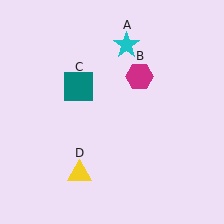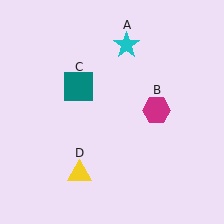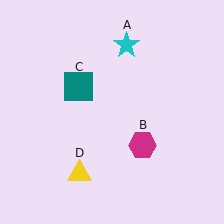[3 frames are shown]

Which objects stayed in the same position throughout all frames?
Cyan star (object A) and teal square (object C) and yellow triangle (object D) remained stationary.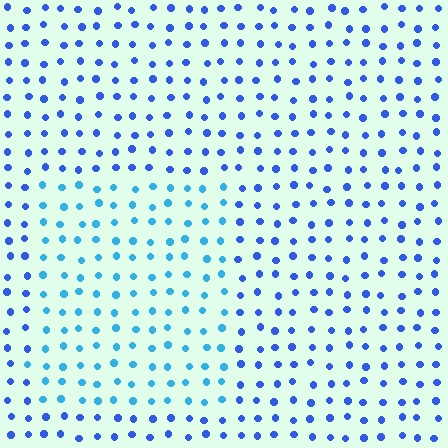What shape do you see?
I see a rectangle.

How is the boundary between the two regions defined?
The boundary is defined purely by a slight shift in hue (about 30 degrees). Spacing, size, and orientation are identical on both sides.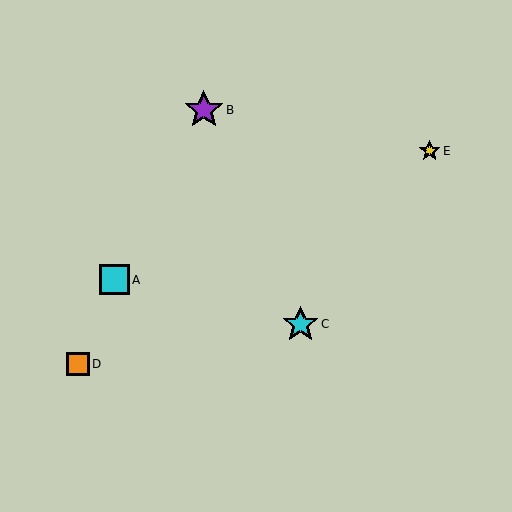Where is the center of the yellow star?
The center of the yellow star is at (430, 151).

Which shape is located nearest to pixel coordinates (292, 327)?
The cyan star (labeled C) at (300, 324) is nearest to that location.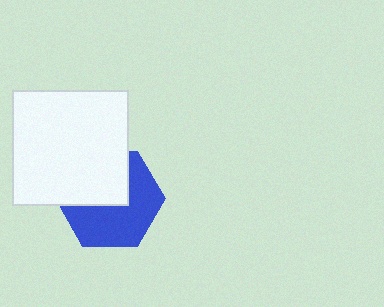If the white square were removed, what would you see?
You would see the complete blue hexagon.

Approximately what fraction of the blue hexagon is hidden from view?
Roughly 42% of the blue hexagon is hidden behind the white square.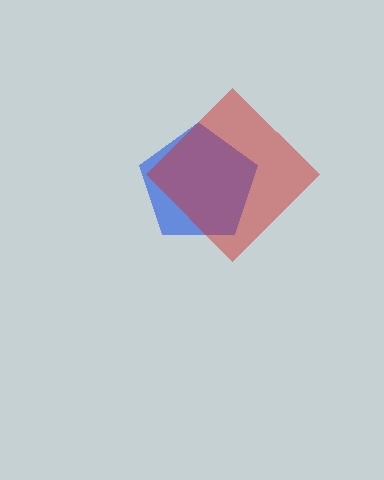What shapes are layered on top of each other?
The layered shapes are: a blue pentagon, a red diamond.